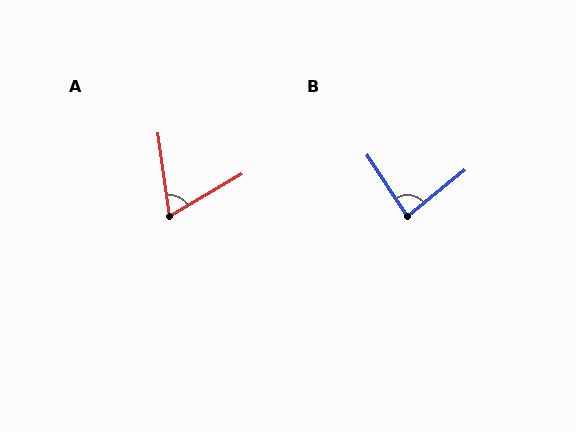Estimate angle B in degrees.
Approximately 84 degrees.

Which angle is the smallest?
A, at approximately 67 degrees.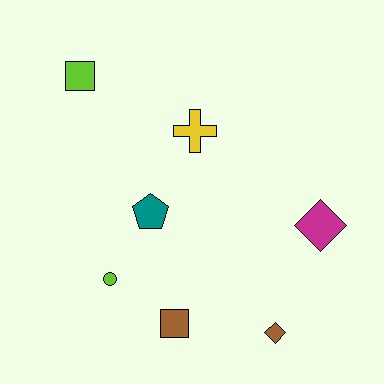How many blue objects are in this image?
There are no blue objects.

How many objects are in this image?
There are 7 objects.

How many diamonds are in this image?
There are 2 diamonds.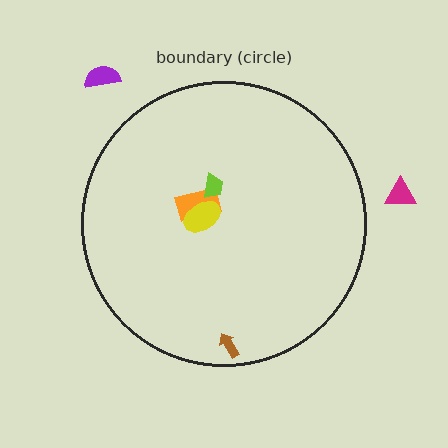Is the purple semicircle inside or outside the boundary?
Outside.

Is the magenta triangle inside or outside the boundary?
Outside.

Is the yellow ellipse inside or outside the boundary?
Inside.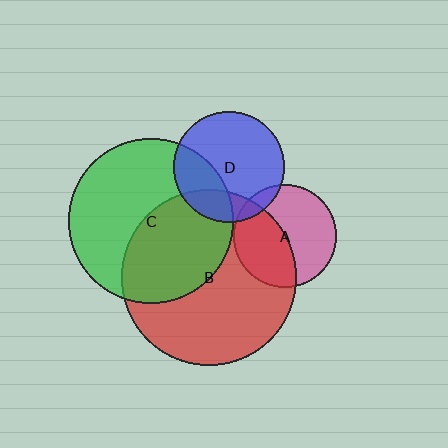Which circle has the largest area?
Circle B (red).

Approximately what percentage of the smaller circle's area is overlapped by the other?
Approximately 45%.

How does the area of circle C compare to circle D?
Approximately 2.2 times.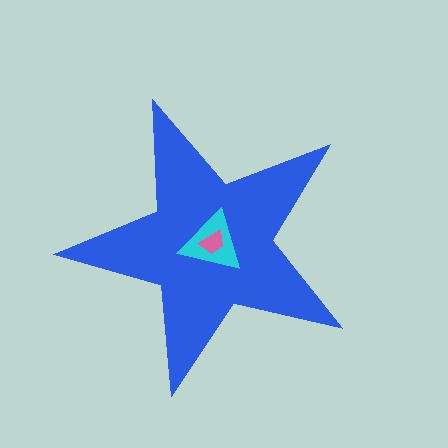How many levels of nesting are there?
3.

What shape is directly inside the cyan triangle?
The pink trapezoid.